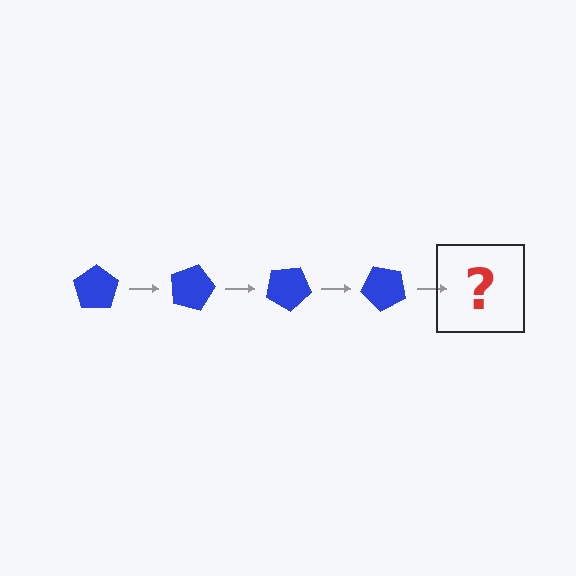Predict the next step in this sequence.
The next step is a blue pentagon rotated 60 degrees.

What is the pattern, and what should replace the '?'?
The pattern is that the pentagon rotates 15 degrees each step. The '?' should be a blue pentagon rotated 60 degrees.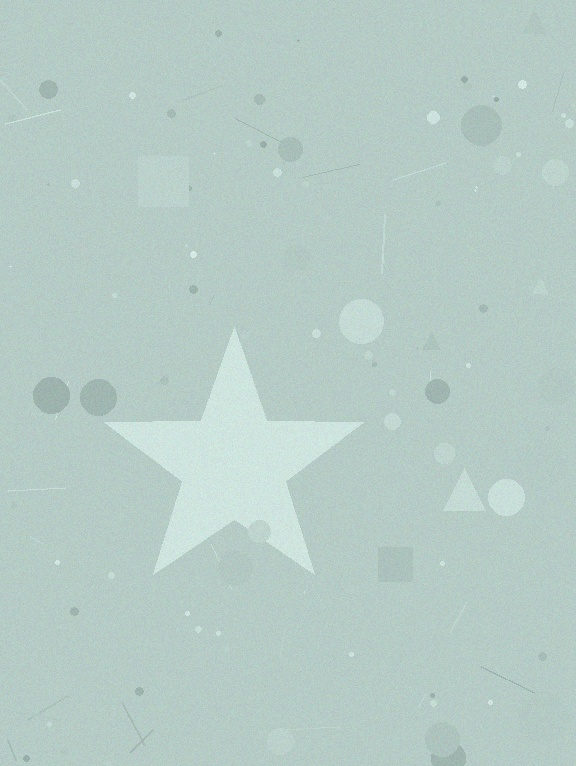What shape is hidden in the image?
A star is hidden in the image.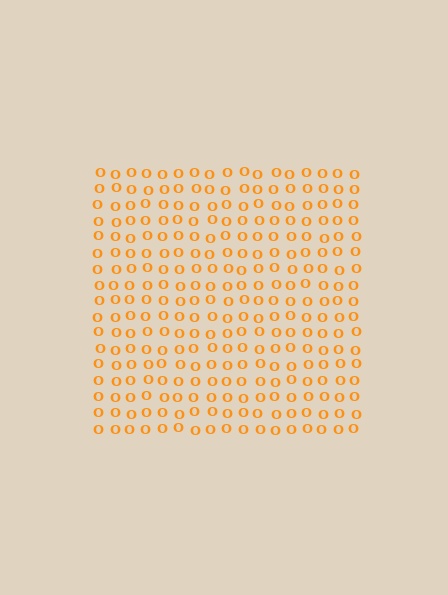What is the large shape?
The large shape is a square.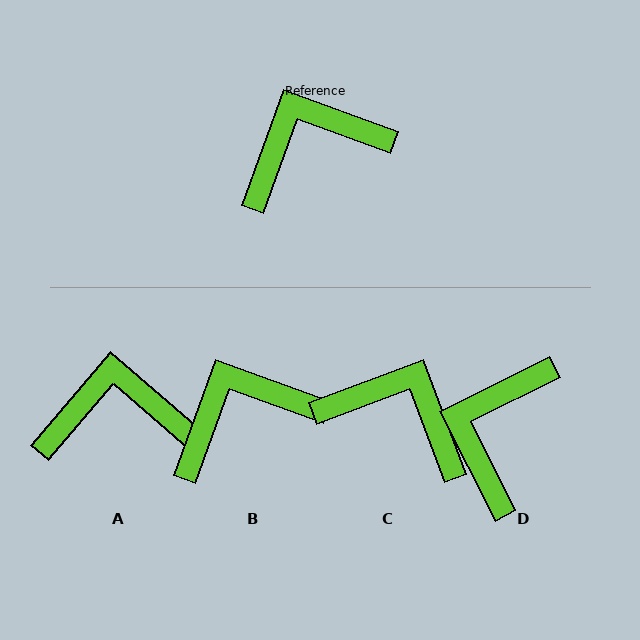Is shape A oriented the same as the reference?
No, it is off by about 21 degrees.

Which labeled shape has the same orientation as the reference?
B.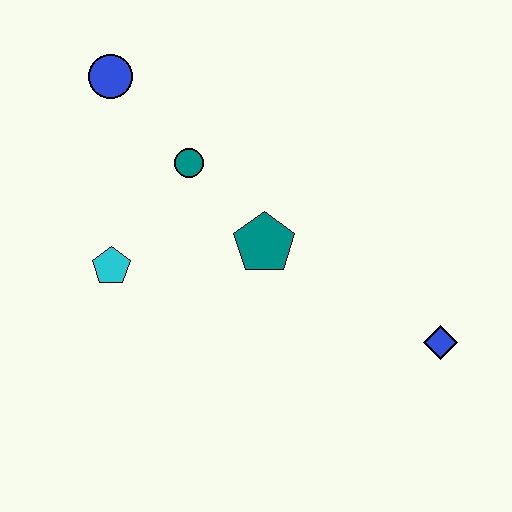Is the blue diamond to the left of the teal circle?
No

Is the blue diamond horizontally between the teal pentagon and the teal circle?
No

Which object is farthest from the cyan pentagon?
The blue diamond is farthest from the cyan pentagon.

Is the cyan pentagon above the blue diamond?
Yes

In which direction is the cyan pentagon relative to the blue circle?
The cyan pentagon is below the blue circle.